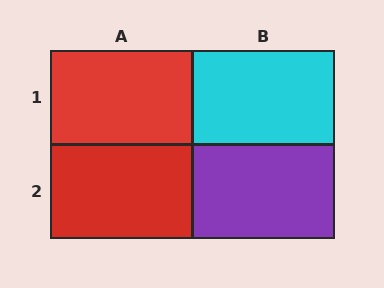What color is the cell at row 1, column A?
Red.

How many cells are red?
2 cells are red.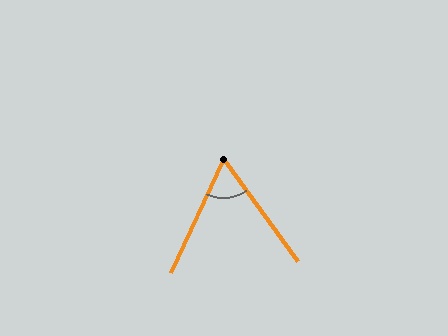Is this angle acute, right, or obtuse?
It is acute.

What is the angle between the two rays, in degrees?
Approximately 61 degrees.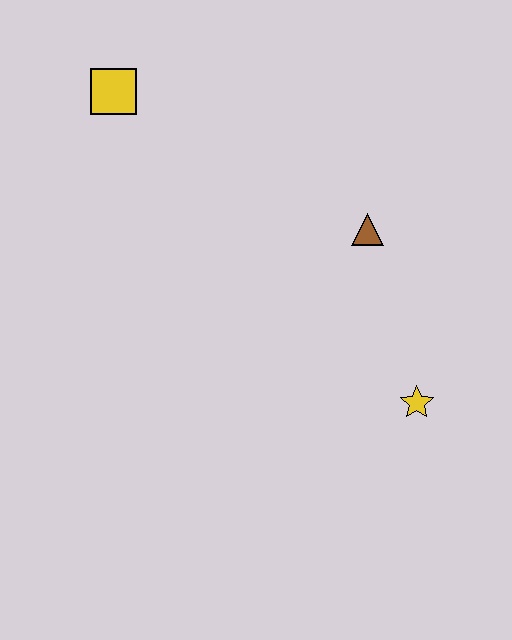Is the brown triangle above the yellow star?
Yes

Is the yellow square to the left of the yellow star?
Yes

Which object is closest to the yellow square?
The brown triangle is closest to the yellow square.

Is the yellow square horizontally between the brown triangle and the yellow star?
No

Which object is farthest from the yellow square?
The yellow star is farthest from the yellow square.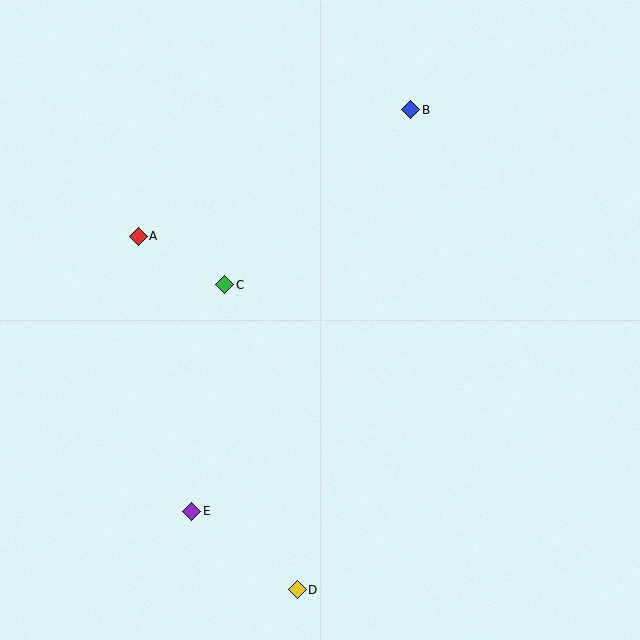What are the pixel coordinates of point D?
Point D is at (297, 590).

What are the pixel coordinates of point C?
Point C is at (225, 285).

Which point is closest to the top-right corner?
Point B is closest to the top-right corner.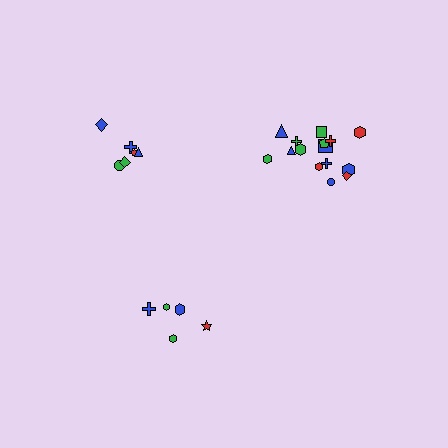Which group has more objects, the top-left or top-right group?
The top-right group.